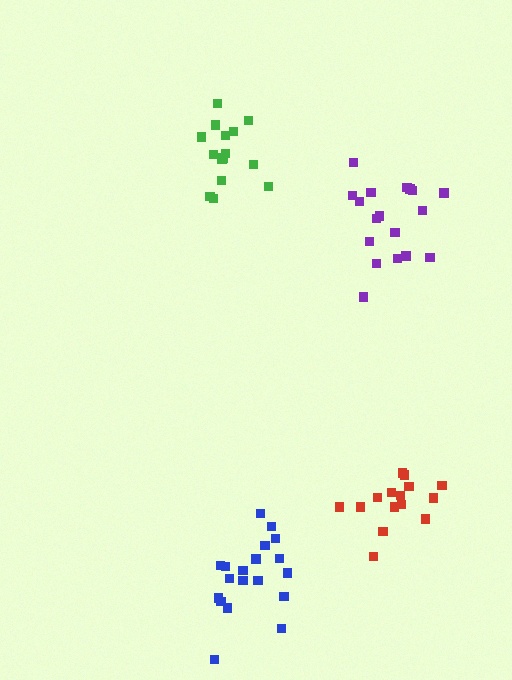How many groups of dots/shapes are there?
There are 4 groups.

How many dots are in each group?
Group 1: 19 dots, Group 2: 15 dots, Group 3: 18 dots, Group 4: 15 dots (67 total).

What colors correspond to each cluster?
The clusters are colored: blue, red, purple, green.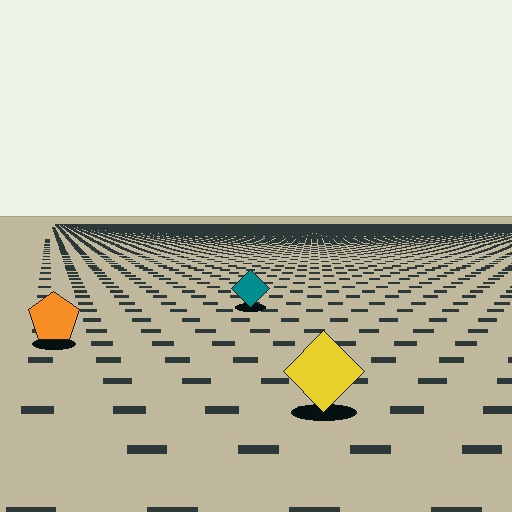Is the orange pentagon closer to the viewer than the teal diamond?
Yes. The orange pentagon is closer — you can tell from the texture gradient: the ground texture is coarser near it.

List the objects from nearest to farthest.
From nearest to farthest: the yellow diamond, the orange pentagon, the teal diamond.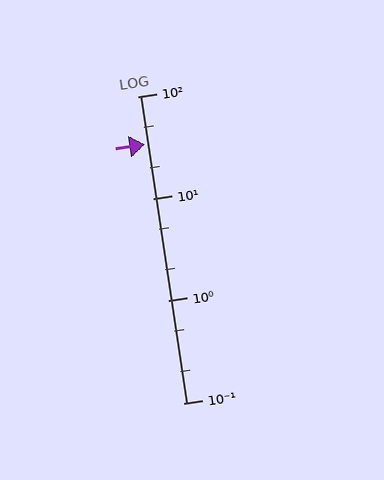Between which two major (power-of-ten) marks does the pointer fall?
The pointer is between 10 and 100.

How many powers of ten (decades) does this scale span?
The scale spans 3 decades, from 0.1 to 100.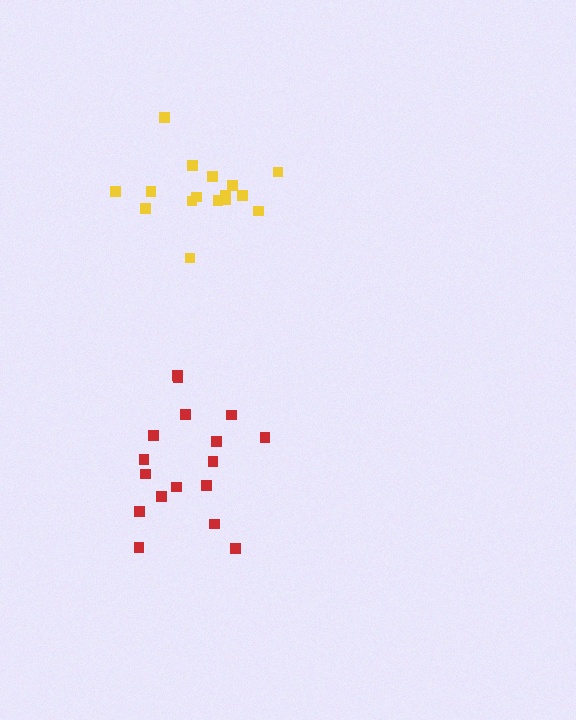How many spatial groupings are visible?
There are 2 spatial groupings.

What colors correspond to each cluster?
The clusters are colored: red, yellow.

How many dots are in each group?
Group 1: 17 dots, Group 2: 16 dots (33 total).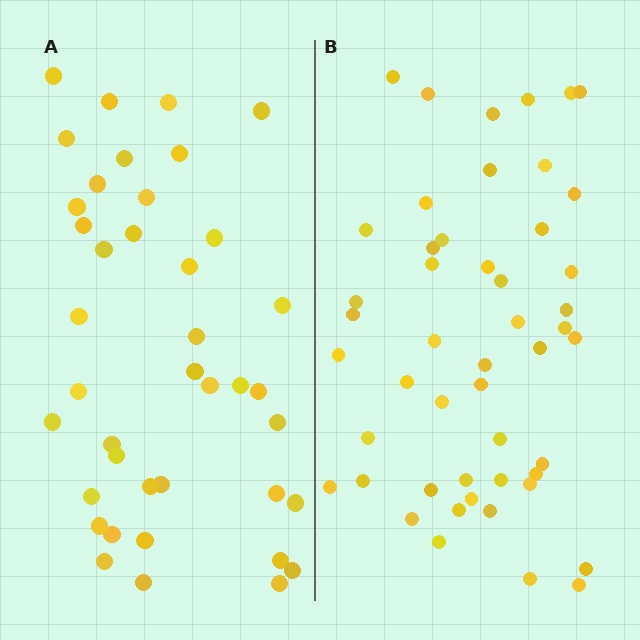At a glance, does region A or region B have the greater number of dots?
Region B (the right region) has more dots.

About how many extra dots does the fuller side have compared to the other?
Region B has roughly 8 or so more dots than region A.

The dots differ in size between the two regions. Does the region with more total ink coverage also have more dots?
No. Region A has more total ink coverage because its dots are larger, but region B actually contains more individual dots. Total area can be misleading — the number of items is what matters here.